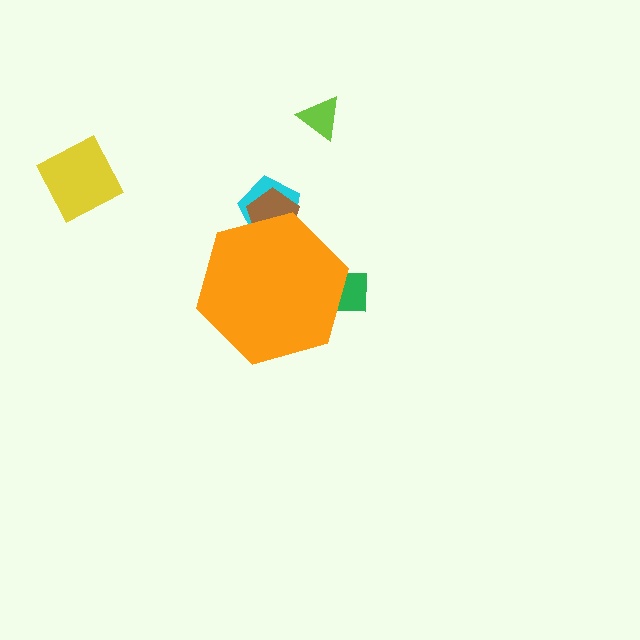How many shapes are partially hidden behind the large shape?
3 shapes are partially hidden.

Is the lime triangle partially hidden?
No, the lime triangle is fully visible.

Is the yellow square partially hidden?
No, the yellow square is fully visible.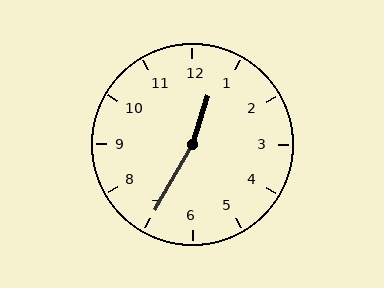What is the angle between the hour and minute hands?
Approximately 168 degrees.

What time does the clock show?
12:35.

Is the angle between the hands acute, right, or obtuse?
It is obtuse.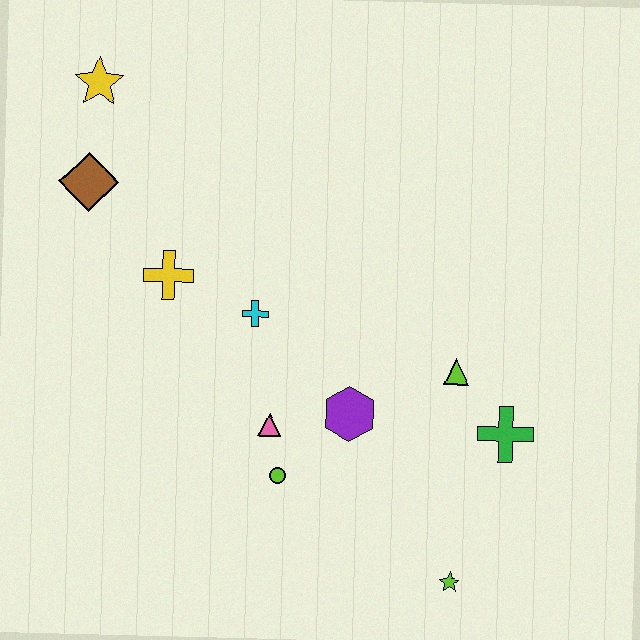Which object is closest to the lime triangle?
The green cross is closest to the lime triangle.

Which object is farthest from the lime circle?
The yellow star is farthest from the lime circle.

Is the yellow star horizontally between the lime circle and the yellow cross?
No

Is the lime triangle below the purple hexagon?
No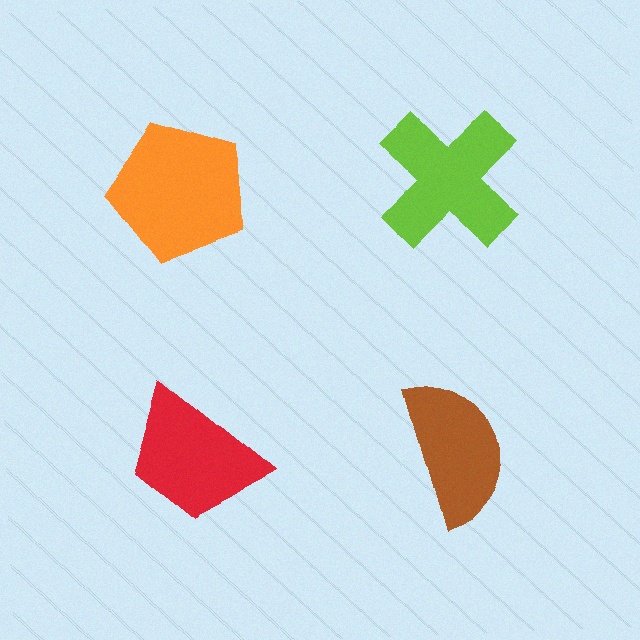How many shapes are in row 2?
2 shapes.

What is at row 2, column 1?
A red trapezoid.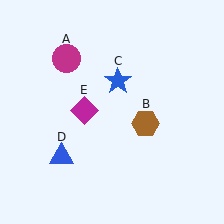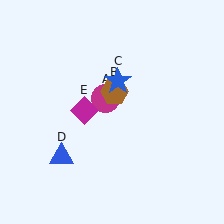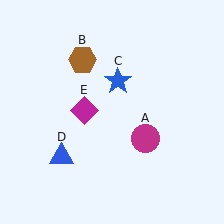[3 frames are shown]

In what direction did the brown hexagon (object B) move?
The brown hexagon (object B) moved up and to the left.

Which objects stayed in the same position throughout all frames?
Blue star (object C) and blue triangle (object D) and magenta diamond (object E) remained stationary.